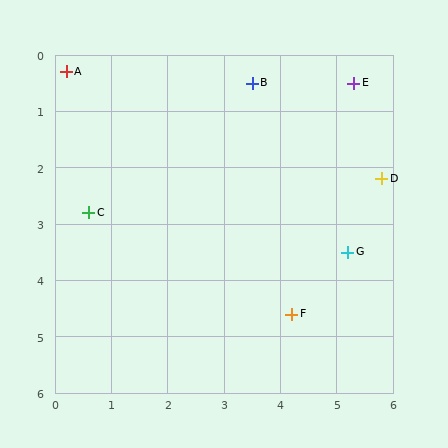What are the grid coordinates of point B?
Point B is at approximately (3.5, 0.5).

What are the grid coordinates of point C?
Point C is at approximately (0.6, 2.8).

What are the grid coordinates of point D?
Point D is at approximately (5.8, 2.2).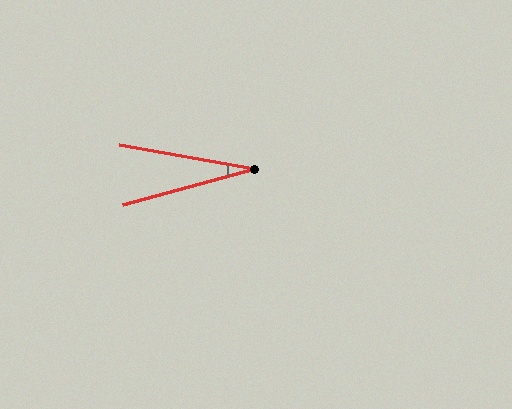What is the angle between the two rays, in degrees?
Approximately 26 degrees.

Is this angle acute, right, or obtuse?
It is acute.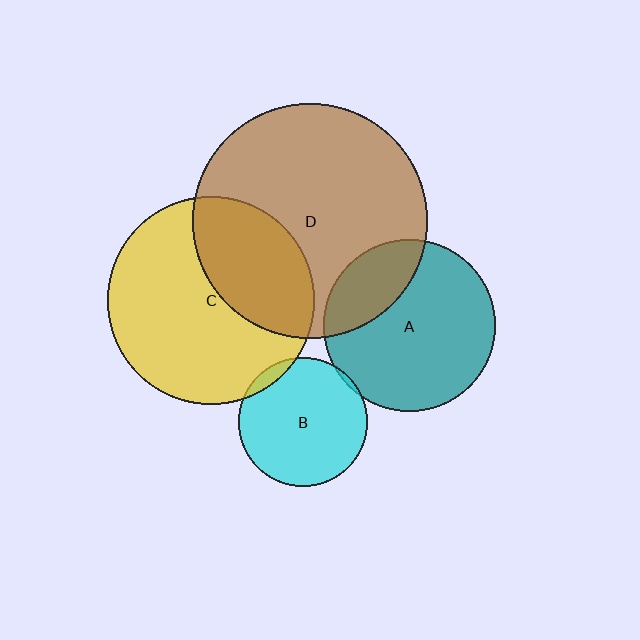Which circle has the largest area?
Circle D (brown).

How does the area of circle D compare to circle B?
Approximately 3.3 times.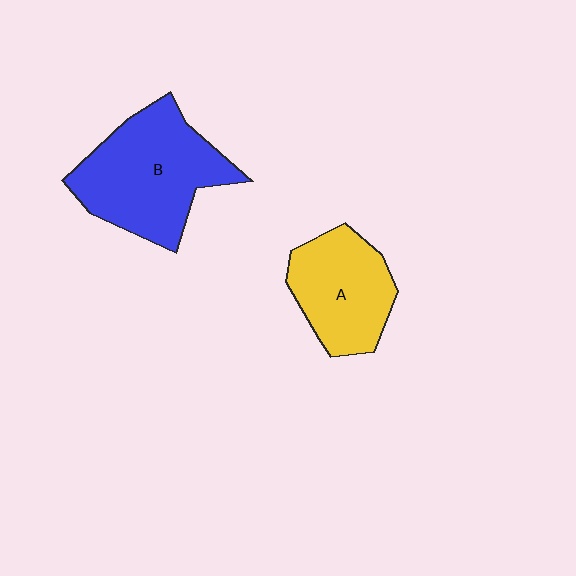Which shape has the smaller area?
Shape A (yellow).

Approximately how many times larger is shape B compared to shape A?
Approximately 1.4 times.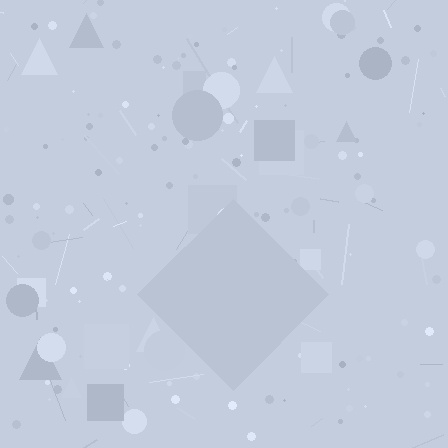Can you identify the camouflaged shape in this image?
The camouflaged shape is a diamond.